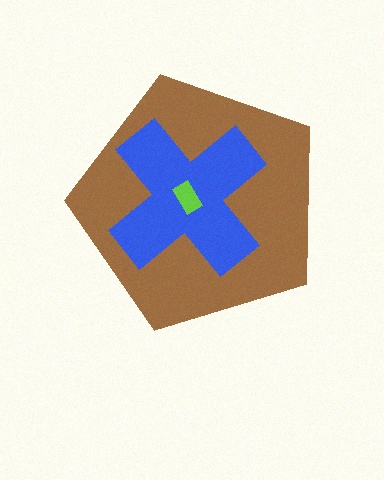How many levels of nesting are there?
3.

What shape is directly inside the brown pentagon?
The blue cross.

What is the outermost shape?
The brown pentagon.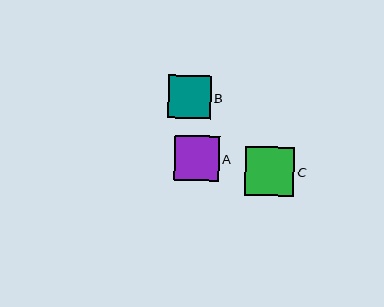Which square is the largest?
Square C is the largest with a size of approximately 49 pixels.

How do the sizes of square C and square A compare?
Square C and square A are approximately the same size.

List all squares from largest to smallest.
From largest to smallest: C, A, B.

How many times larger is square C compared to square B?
Square C is approximately 1.1 times the size of square B.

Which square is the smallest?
Square B is the smallest with a size of approximately 43 pixels.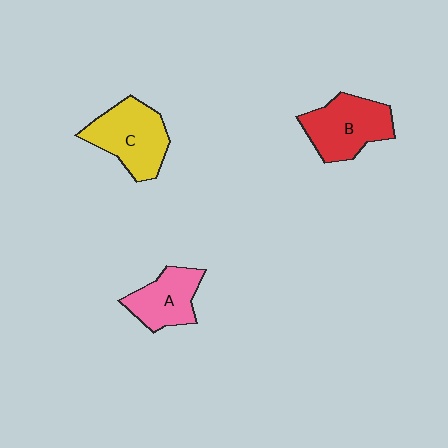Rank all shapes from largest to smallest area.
From largest to smallest: C (yellow), B (red), A (pink).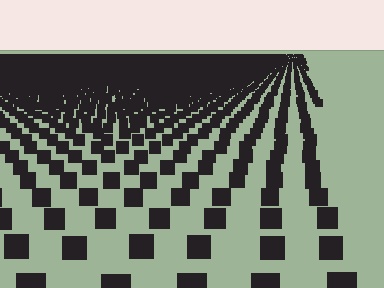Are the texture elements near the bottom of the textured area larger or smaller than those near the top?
Larger. Near the bottom, elements are closer to the viewer and appear at a bigger on-screen size.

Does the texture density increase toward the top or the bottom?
Density increases toward the top.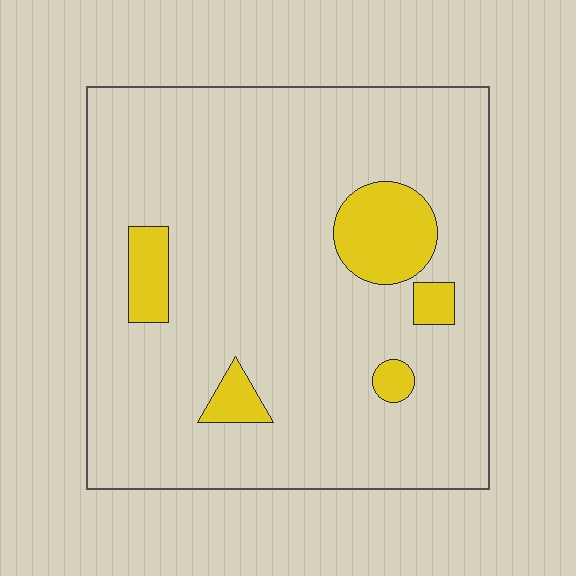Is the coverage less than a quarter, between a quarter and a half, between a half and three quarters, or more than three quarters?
Less than a quarter.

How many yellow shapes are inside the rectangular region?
5.